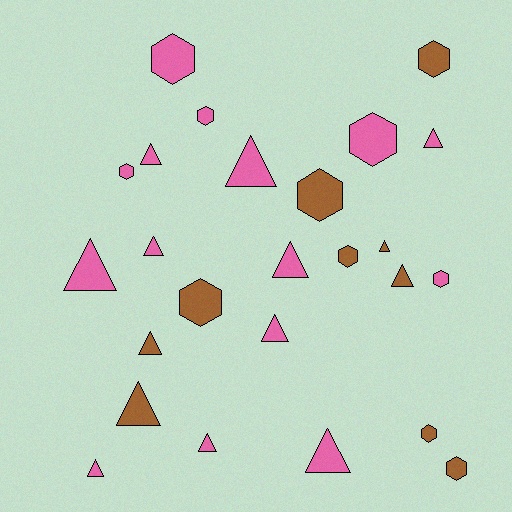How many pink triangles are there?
There are 10 pink triangles.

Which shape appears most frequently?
Triangle, with 14 objects.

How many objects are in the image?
There are 25 objects.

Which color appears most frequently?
Pink, with 15 objects.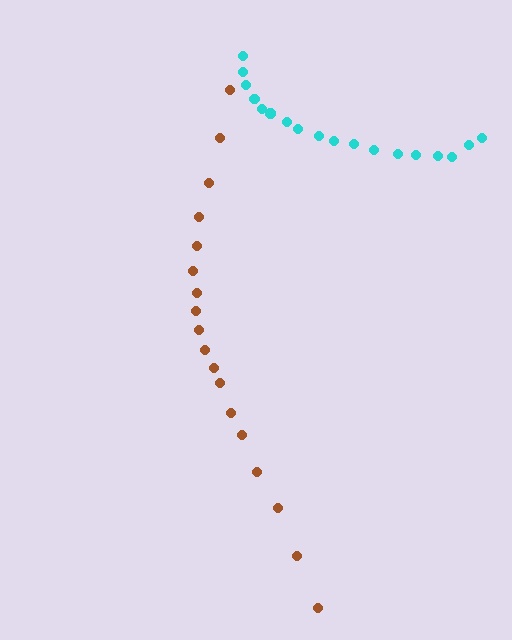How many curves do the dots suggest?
There are 2 distinct paths.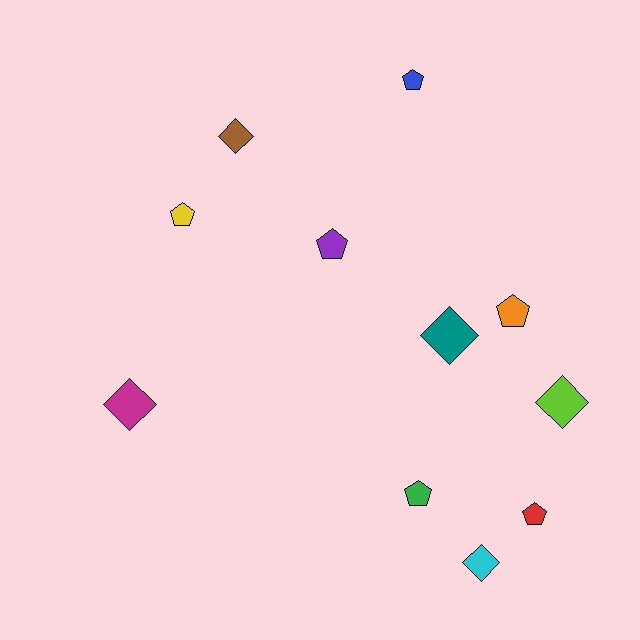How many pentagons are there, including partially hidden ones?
There are 6 pentagons.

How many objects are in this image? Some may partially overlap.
There are 11 objects.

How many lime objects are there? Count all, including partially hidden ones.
There is 1 lime object.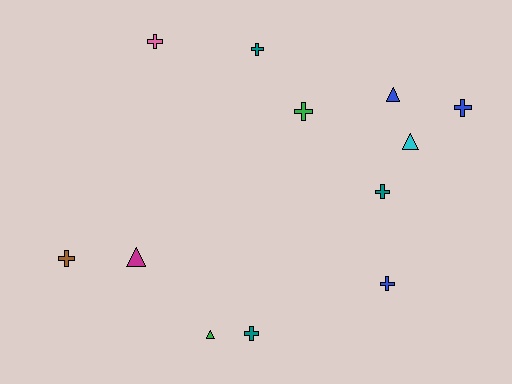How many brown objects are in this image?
There is 1 brown object.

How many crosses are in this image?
There are 8 crosses.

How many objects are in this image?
There are 12 objects.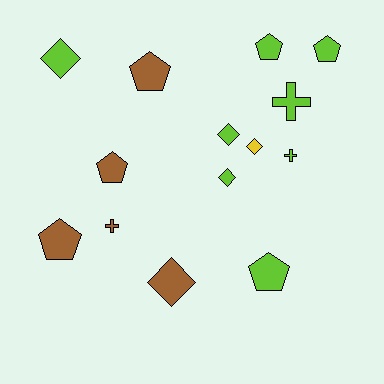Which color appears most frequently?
Lime, with 8 objects.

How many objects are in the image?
There are 14 objects.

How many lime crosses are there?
There are 2 lime crosses.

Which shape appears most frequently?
Pentagon, with 6 objects.